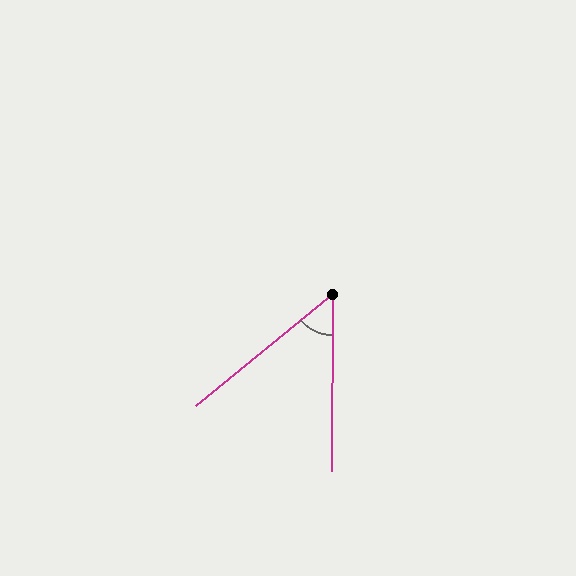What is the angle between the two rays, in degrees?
Approximately 51 degrees.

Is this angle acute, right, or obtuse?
It is acute.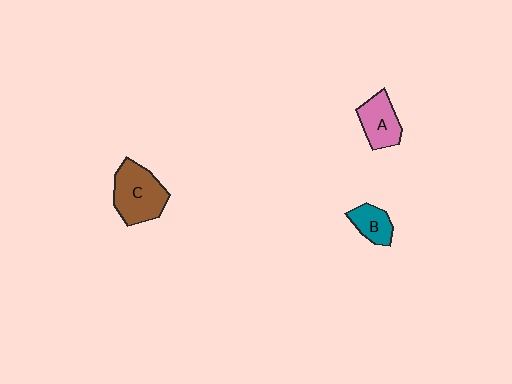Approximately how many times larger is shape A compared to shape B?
Approximately 1.4 times.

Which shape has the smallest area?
Shape B (teal).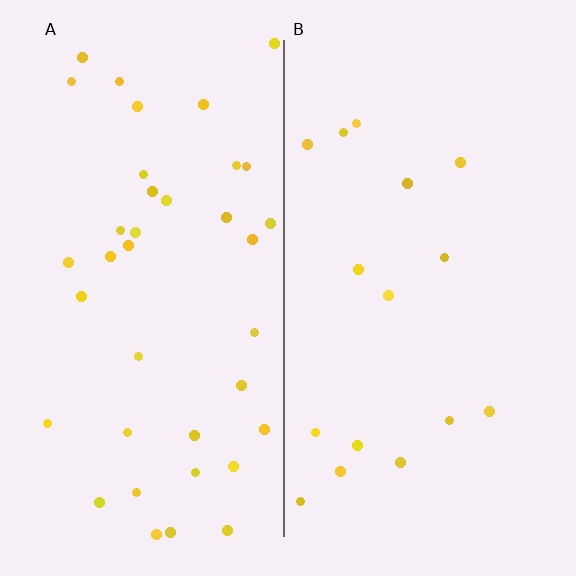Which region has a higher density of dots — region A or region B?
A (the left).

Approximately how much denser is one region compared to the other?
Approximately 2.4× — region A over region B.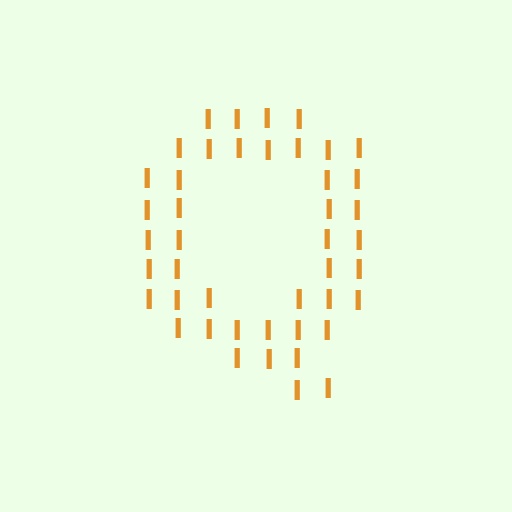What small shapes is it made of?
It is made of small letter I's.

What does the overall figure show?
The overall figure shows the letter Q.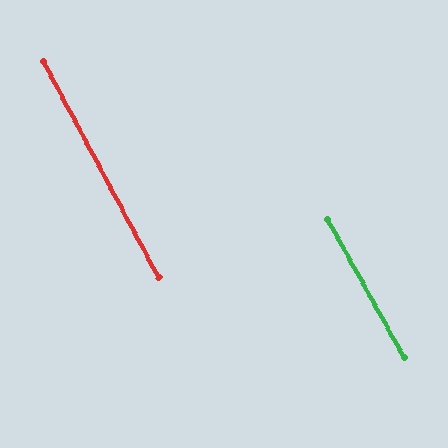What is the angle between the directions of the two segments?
Approximately 1 degree.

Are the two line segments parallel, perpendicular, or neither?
Parallel — their directions differ by only 1.0°.